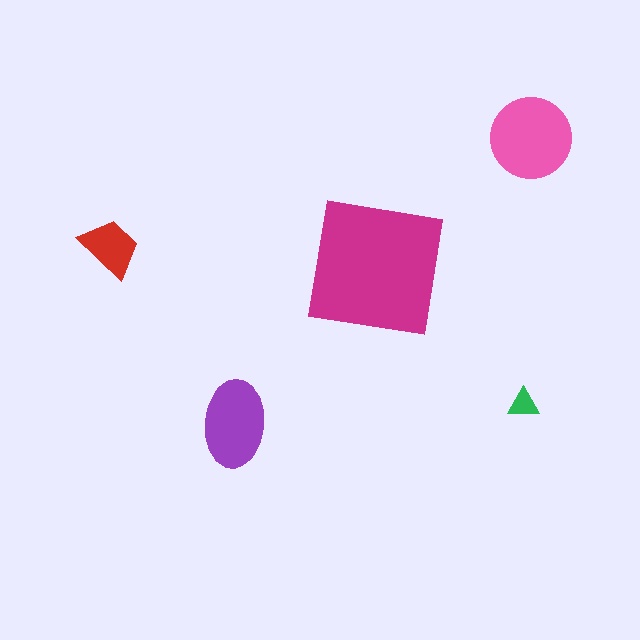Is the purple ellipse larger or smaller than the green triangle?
Larger.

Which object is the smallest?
The green triangle.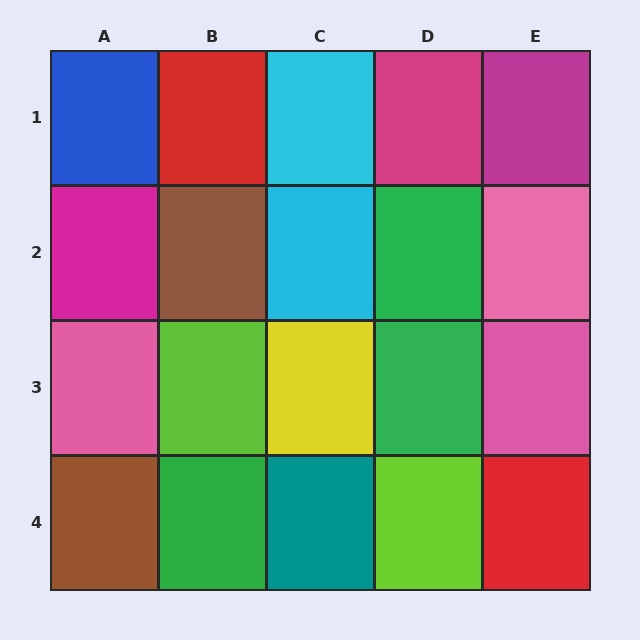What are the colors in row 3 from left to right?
Pink, lime, yellow, green, pink.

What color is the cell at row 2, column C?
Cyan.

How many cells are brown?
2 cells are brown.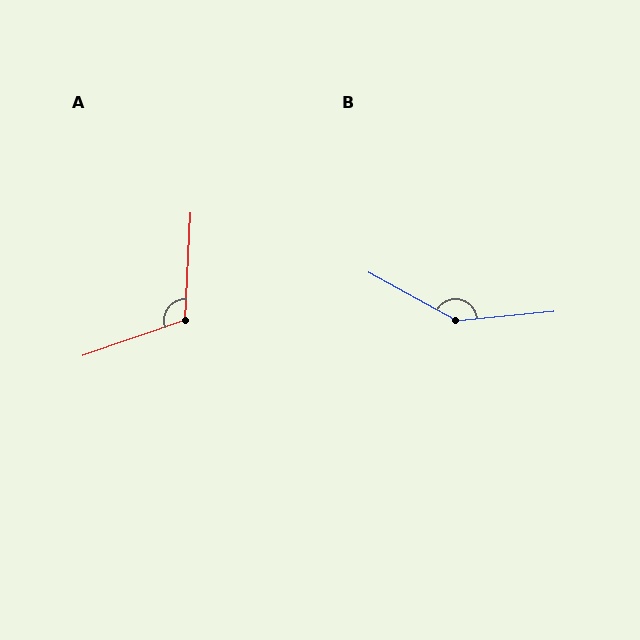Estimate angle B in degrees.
Approximately 146 degrees.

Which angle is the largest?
B, at approximately 146 degrees.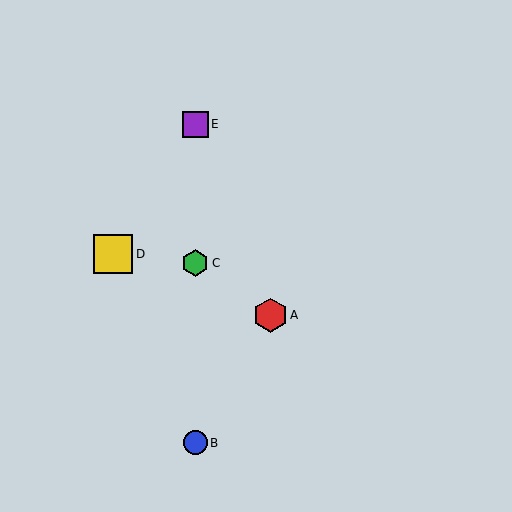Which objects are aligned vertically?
Objects B, C, E are aligned vertically.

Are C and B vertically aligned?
Yes, both are at x≈195.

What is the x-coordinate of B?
Object B is at x≈195.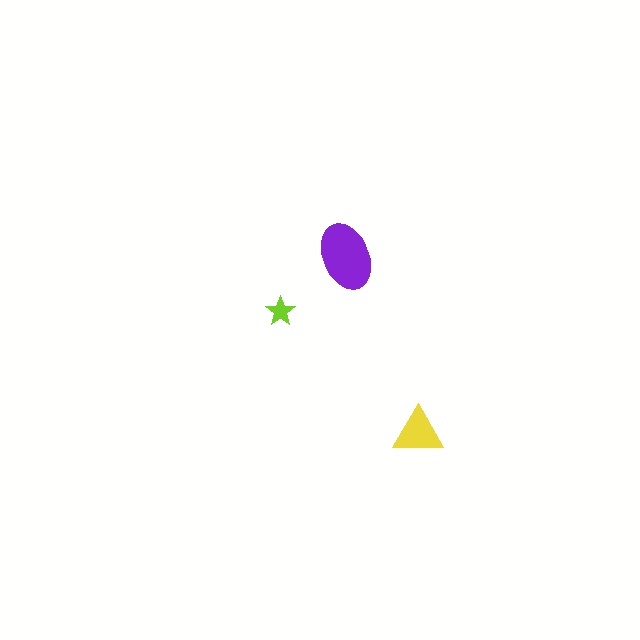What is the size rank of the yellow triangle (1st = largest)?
2nd.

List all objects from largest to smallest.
The purple ellipse, the yellow triangle, the lime star.